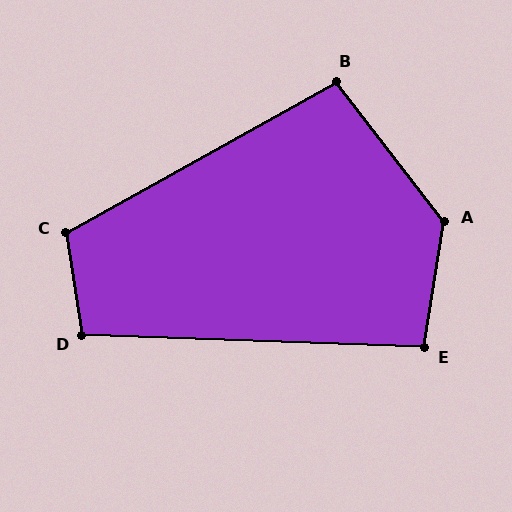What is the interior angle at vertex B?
Approximately 99 degrees (obtuse).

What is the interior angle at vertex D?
Approximately 101 degrees (obtuse).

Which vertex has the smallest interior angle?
E, at approximately 97 degrees.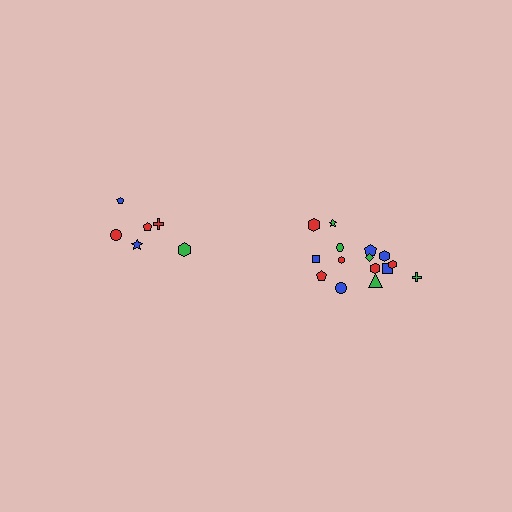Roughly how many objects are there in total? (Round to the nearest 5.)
Roughly 20 objects in total.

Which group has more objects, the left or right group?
The right group.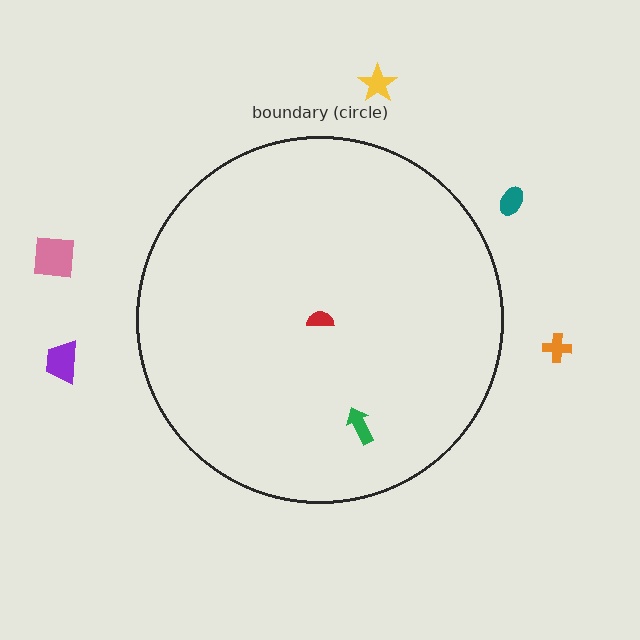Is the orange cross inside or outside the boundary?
Outside.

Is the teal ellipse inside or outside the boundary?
Outside.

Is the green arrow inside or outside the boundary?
Inside.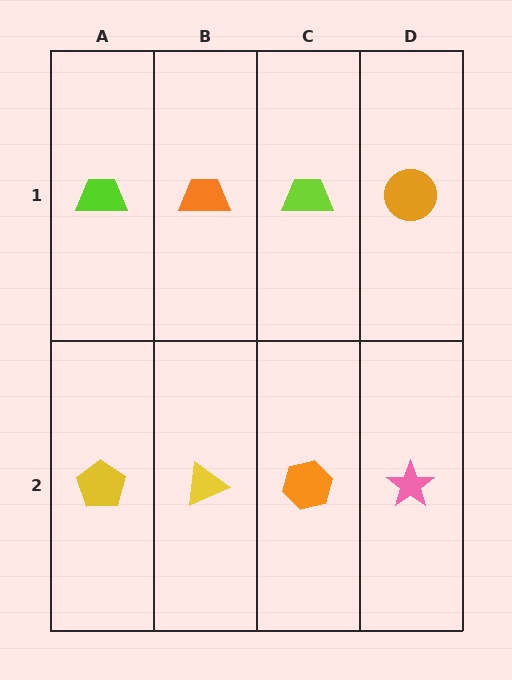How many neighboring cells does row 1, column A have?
2.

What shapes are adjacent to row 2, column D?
An orange circle (row 1, column D), an orange hexagon (row 2, column C).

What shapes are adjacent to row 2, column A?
A lime trapezoid (row 1, column A), a yellow triangle (row 2, column B).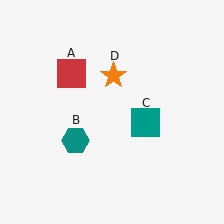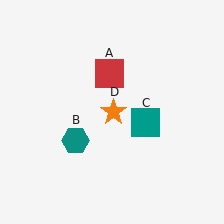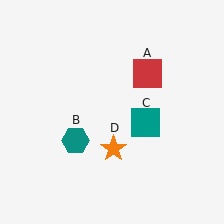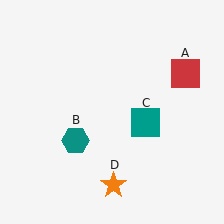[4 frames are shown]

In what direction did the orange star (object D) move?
The orange star (object D) moved down.